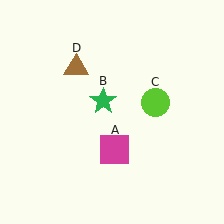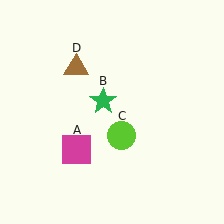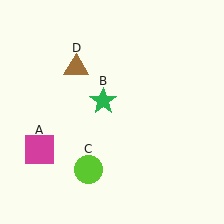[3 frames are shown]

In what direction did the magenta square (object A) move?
The magenta square (object A) moved left.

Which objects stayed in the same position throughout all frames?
Green star (object B) and brown triangle (object D) remained stationary.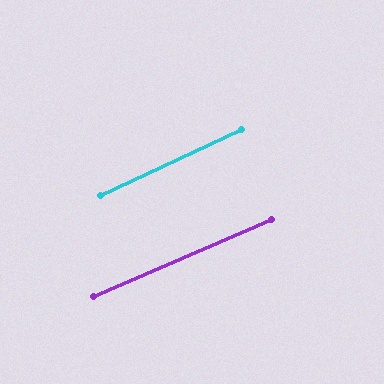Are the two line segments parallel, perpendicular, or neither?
Parallel — their directions differ by only 1.9°.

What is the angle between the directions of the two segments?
Approximately 2 degrees.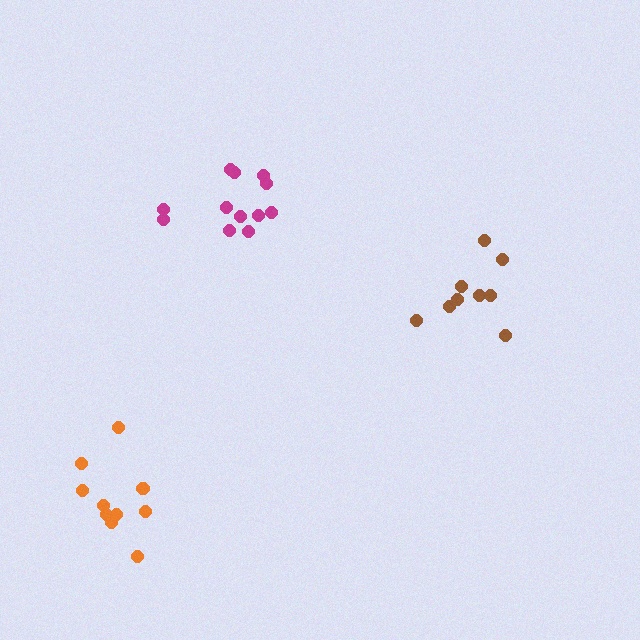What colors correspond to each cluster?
The clusters are colored: magenta, brown, orange.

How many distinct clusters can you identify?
There are 3 distinct clusters.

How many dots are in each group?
Group 1: 12 dots, Group 2: 9 dots, Group 3: 10 dots (31 total).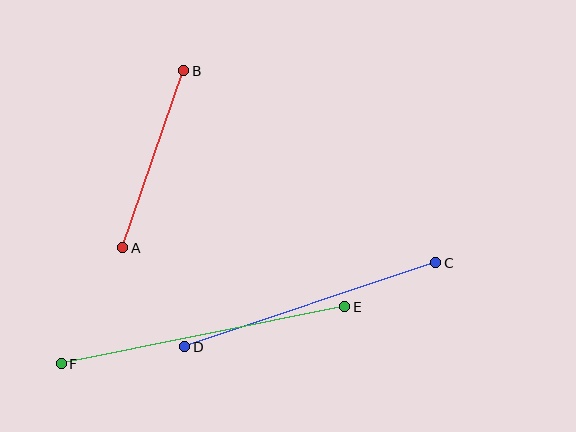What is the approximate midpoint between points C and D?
The midpoint is at approximately (310, 305) pixels.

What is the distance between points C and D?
The distance is approximately 265 pixels.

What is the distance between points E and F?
The distance is approximately 289 pixels.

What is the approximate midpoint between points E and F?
The midpoint is at approximately (203, 335) pixels.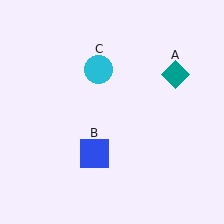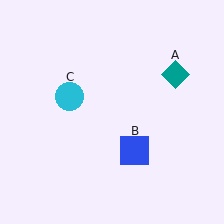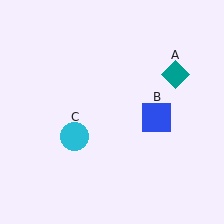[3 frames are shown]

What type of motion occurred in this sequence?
The blue square (object B), cyan circle (object C) rotated counterclockwise around the center of the scene.